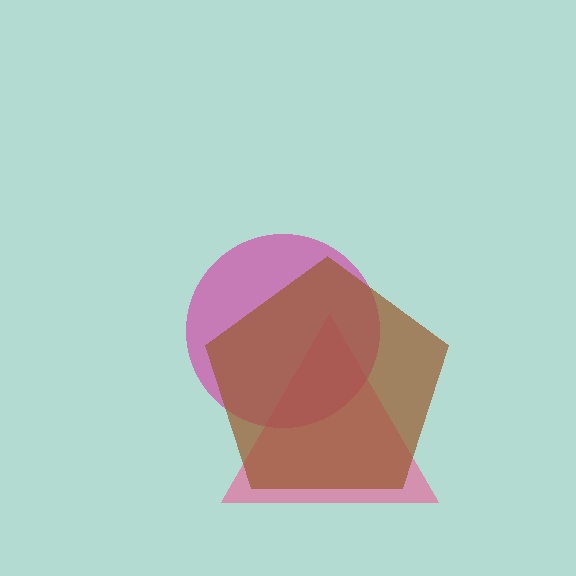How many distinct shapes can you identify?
There are 3 distinct shapes: a pink triangle, a magenta circle, a brown pentagon.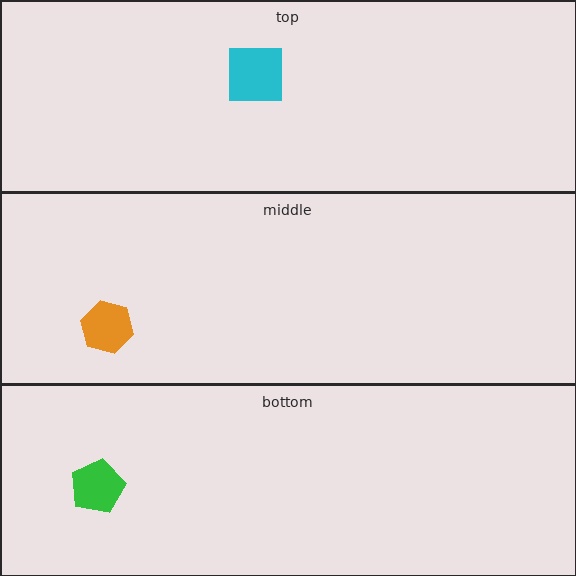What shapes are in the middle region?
The orange hexagon.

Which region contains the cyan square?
The top region.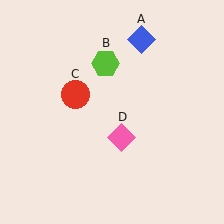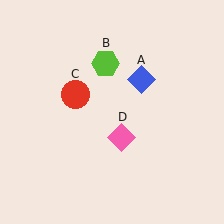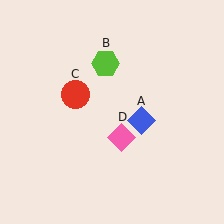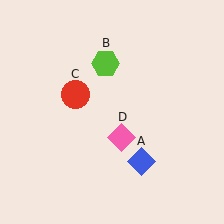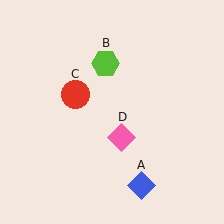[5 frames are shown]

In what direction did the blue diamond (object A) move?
The blue diamond (object A) moved down.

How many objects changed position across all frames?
1 object changed position: blue diamond (object A).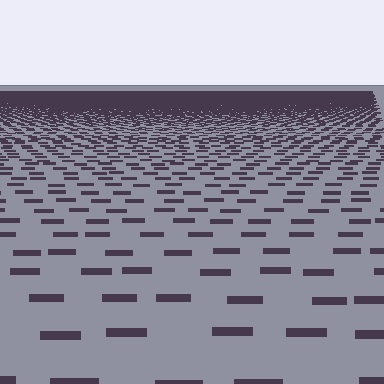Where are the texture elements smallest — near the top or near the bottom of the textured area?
Near the top.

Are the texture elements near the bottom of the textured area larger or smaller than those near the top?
Larger. Near the bottom, elements are closer to the viewer and appear at a bigger on-screen size.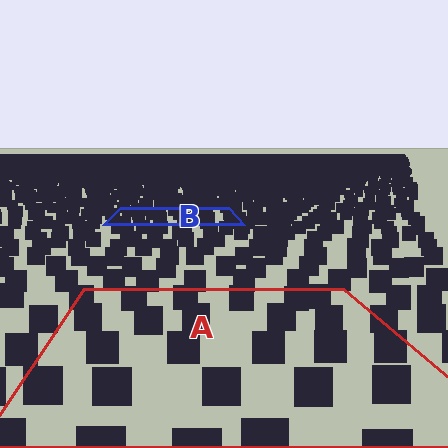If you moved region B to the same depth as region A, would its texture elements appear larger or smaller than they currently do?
They would appear larger. At a closer depth, the same texture elements are projected at a bigger on-screen size.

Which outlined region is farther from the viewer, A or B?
Region B is farther from the viewer — the texture elements inside it appear smaller and more densely packed.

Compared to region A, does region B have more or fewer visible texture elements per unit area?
Region B has more texture elements per unit area — they are packed more densely because it is farther away.